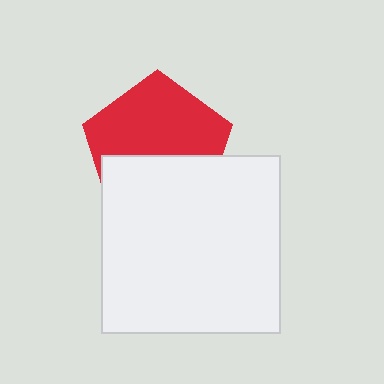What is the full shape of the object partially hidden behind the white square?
The partially hidden object is a red pentagon.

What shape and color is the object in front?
The object in front is a white square.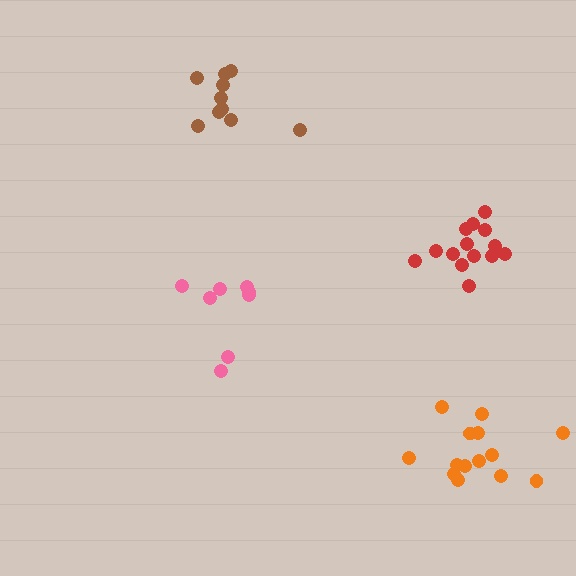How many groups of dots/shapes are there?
There are 4 groups.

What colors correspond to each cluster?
The clusters are colored: orange, red, pink, brown.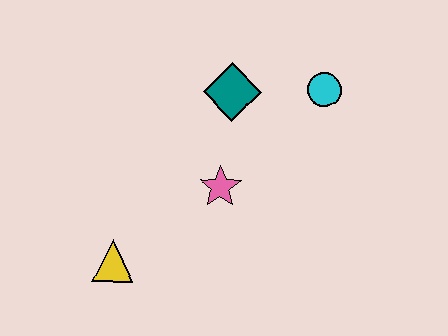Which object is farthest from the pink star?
The cyan circle is farthest from the pink star.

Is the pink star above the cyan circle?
No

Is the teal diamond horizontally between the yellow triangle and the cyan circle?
Yes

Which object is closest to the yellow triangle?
The pink star is closest to the yellow triangle.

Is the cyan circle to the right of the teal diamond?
Yes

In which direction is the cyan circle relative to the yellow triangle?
The cyan circle is to the right of the yellow triangle.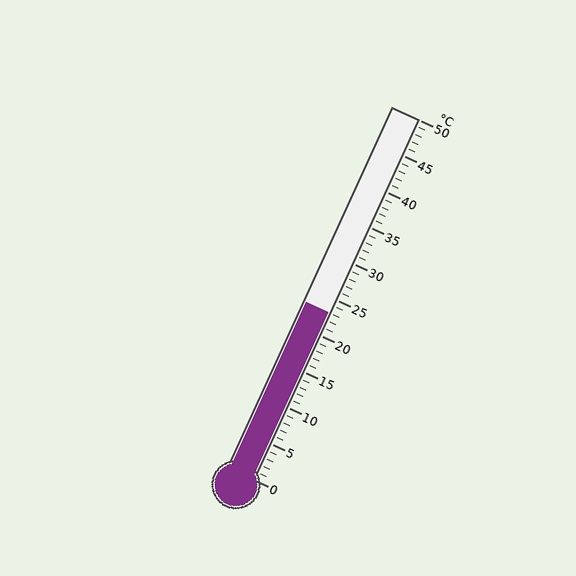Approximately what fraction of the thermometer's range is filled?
The thermometer is filled to approximately 45% of its range.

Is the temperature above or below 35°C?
The temperature is below 35°C.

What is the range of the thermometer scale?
The thermometer scale ranges from 0°C to 50°C.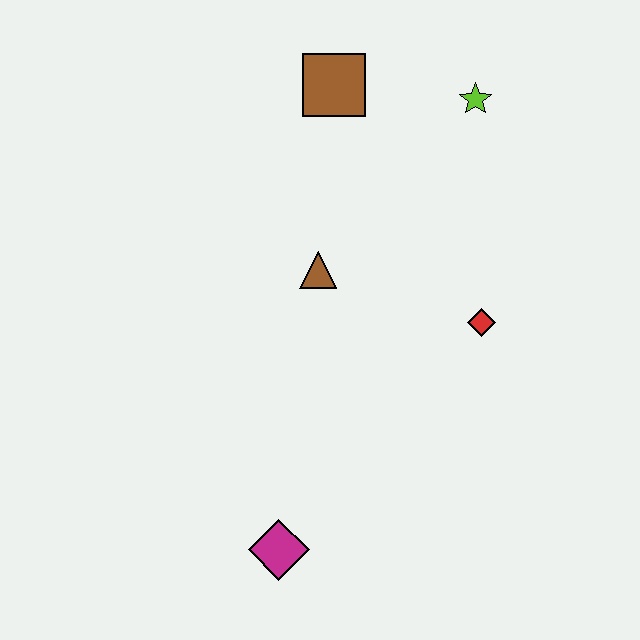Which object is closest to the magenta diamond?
The brown triangle is closest to the magenta diamond.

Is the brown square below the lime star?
No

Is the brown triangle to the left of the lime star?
Yes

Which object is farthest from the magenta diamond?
The lime star is farthest from the magenta diamond.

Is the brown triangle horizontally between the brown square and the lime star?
No